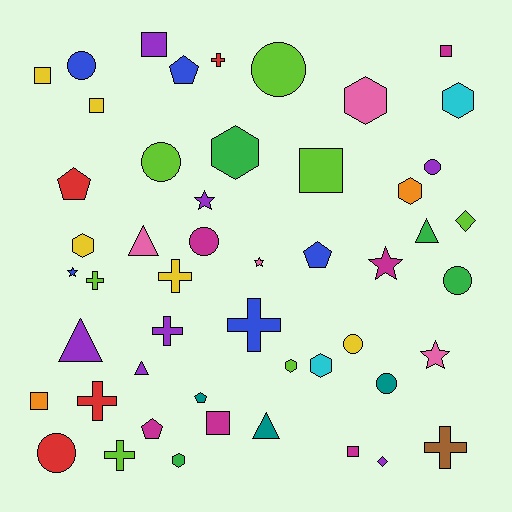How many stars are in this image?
There are 5 stars.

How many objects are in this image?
There are 50 objects.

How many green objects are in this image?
There are 4 green objects.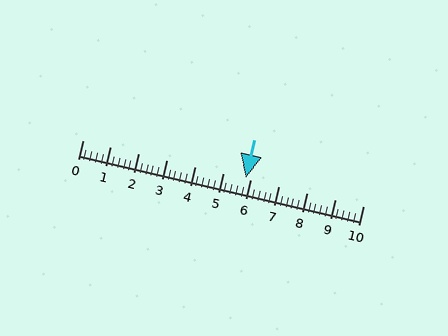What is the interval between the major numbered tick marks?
The major tick marks are spaced 1 units apart.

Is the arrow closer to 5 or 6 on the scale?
The arrow is closer to 6.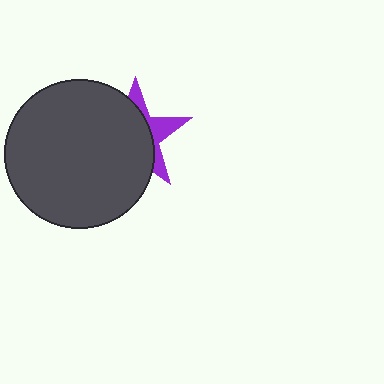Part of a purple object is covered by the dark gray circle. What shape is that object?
It is a star.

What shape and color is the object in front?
The object in front is a dark gray circle.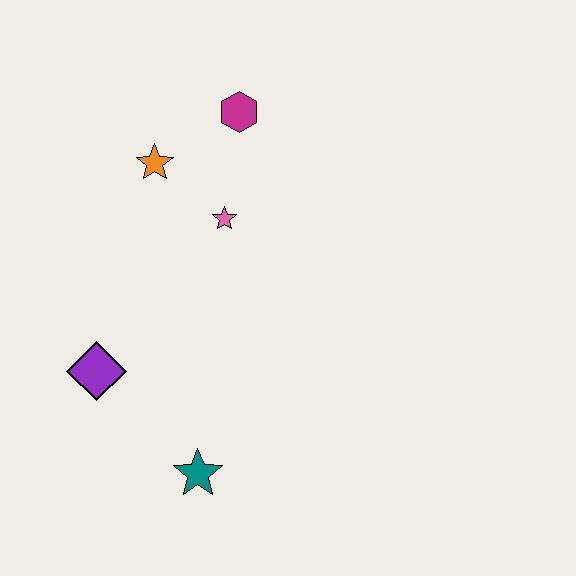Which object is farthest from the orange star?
The teal star is farthest from the orange star.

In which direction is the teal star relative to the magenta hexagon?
The teal star is below the magenta hexagon.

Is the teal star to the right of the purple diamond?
Yes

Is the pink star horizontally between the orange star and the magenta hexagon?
Yes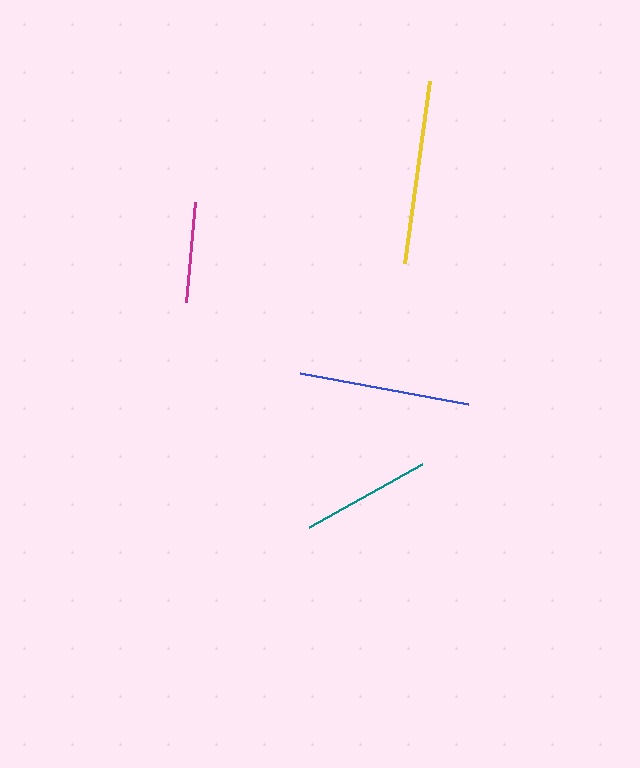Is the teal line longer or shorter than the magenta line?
The teal line is longer than the magenta line.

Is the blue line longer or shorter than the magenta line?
The blue line is longer than the magenta line.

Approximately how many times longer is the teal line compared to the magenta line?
The teal line is approximately 1.3 times the length of the magenta line.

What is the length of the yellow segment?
The yellow segment is approximately 183 pixels long.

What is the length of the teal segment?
The teal segment is approximately 129 pixels long.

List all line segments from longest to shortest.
From longest to shortest: yellow, blue, teal, magenta.